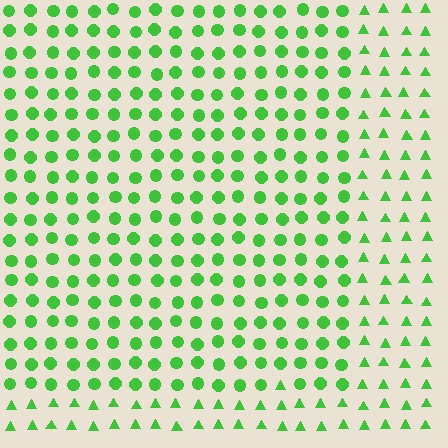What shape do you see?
I see a rectangle.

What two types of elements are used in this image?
The image uses circles inside the rectangle region and triangles outside it.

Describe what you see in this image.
The image is filled with small green elements arranged in a uniform grid. A rectangle-shaped region contains circles, while the surrounding area contains triangles. The boundary is defined purely by the change in element shape.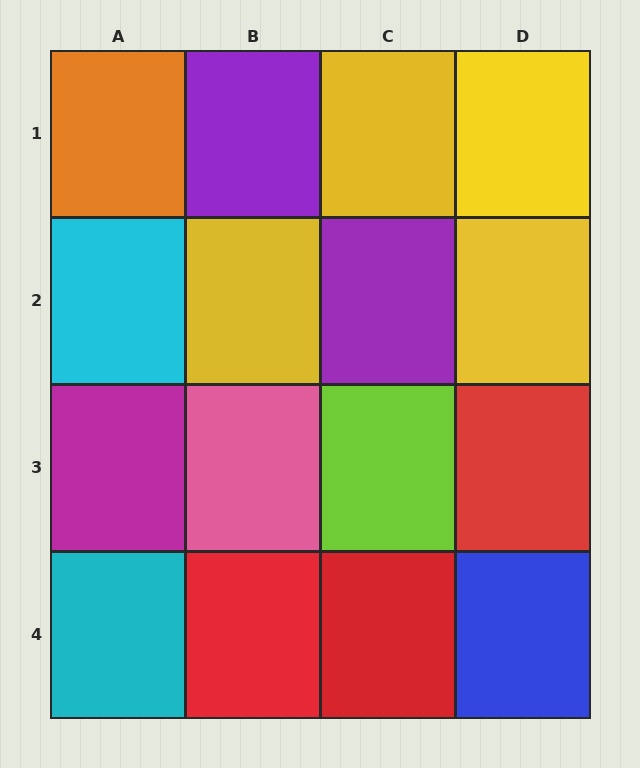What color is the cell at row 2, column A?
Cyan.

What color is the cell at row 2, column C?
Purple.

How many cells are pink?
1 cell is pink.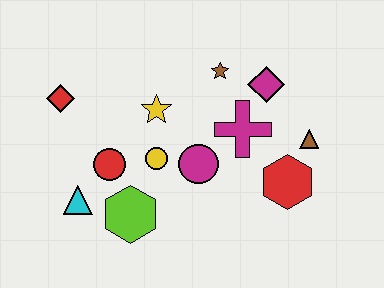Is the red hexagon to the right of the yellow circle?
Yes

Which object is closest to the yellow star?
The yellow circle is closest to the yellow star.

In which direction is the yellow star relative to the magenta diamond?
The yellow star is to the left of the magenta diamond.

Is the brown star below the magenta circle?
No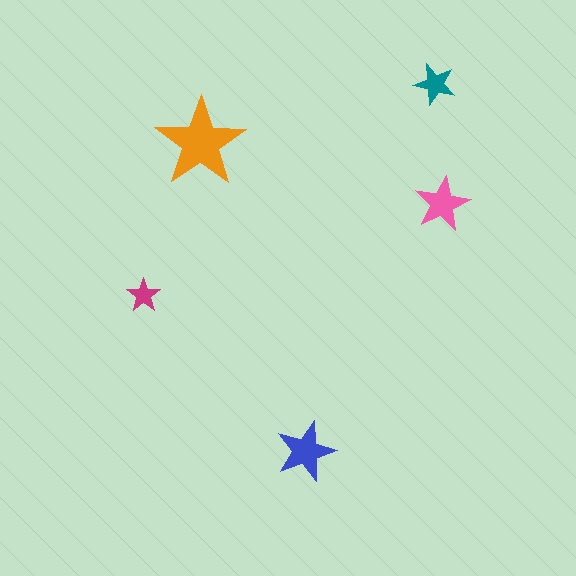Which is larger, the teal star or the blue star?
The blue one.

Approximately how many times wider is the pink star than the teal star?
About 1.5 times wider.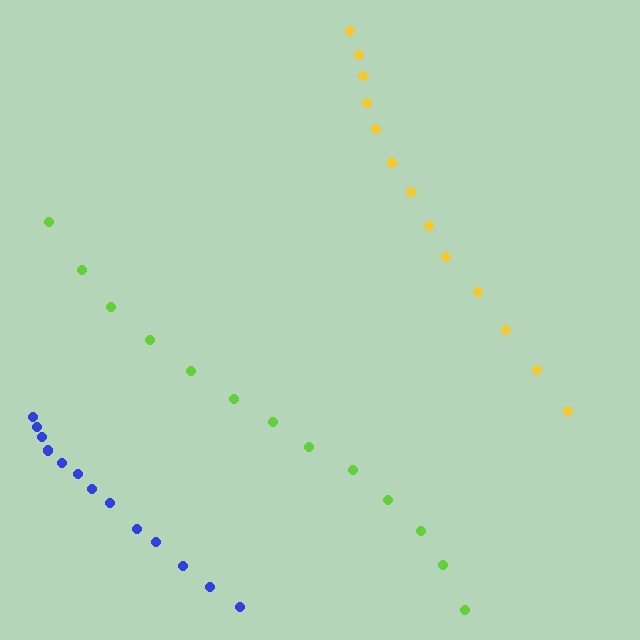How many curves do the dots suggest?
There are 3 distinct paths.